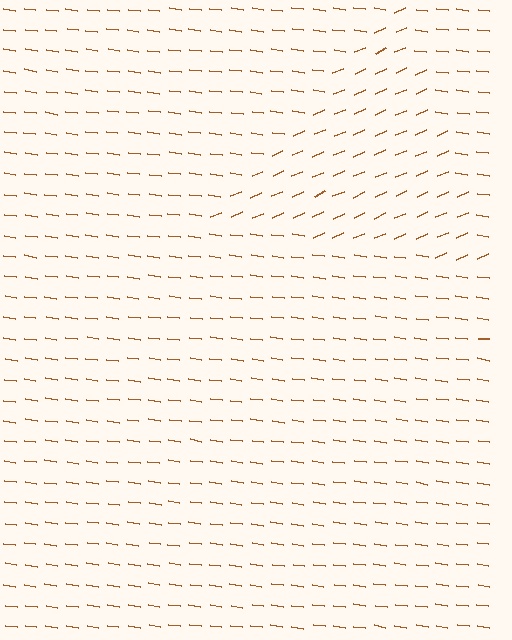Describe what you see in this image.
The image is filled with small brown line segments. A triangle region in the image has lines oriented differently from the surrounding lines, creating a visible texture boundary.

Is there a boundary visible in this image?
Yes, there is a texture boundary formed by a change in line orientation.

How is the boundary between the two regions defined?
The boundary is defined purely by a change in line orientation (approximately 31 degrees difference). All lines are the same color and thickness.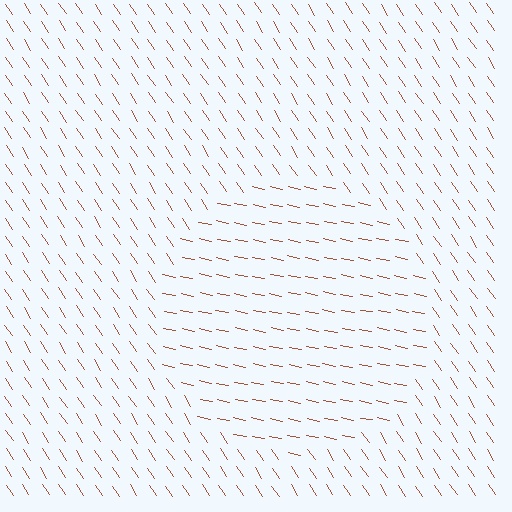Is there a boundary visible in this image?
Yes, there is a texture boundary formed by a change in line orientation.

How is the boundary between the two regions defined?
The boundary is defined purely by a change in line orientation (approximately 45 degrees difference). All lines are the same color and thickness.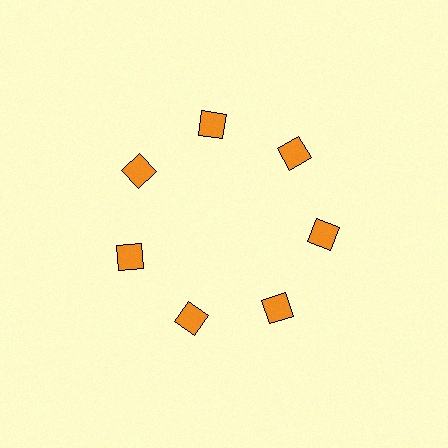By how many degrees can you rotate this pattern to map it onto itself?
The pattern maps onto itself every 51 degrees of rotation.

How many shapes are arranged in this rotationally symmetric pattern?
There are 7 shapes, arranged in 7 groups of 1.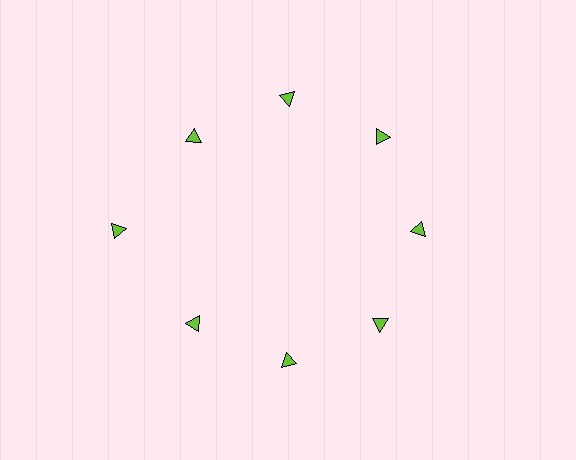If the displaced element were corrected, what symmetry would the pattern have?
It would have 8-fold rotational symmetry — the pattern would map onto itself every 45 degrees.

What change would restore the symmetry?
The symmetry would be restored by moving it inward, back onto the ring so that all 8 triangles sit at equal angles and equal distance from the center.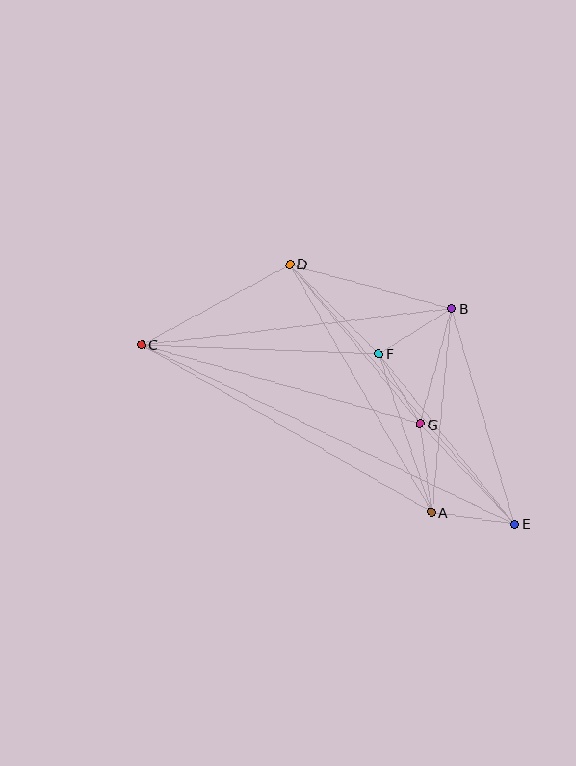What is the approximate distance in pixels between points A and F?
The distance between A and F is approximately 167 pixels.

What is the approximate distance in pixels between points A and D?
The distance between A and D is approximately 286 pixels.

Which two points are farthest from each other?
Points C and E are farthest from each other.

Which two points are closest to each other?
Points F and G are closest to each other.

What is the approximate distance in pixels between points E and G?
The distance between E and G is approximately 138 pixels.